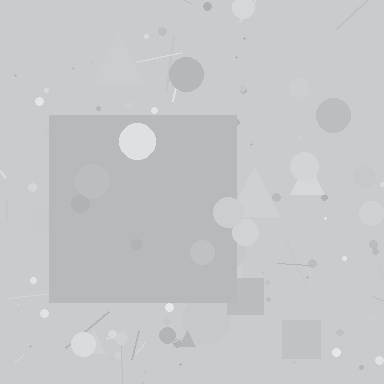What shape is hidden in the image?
A square is hidden in the image.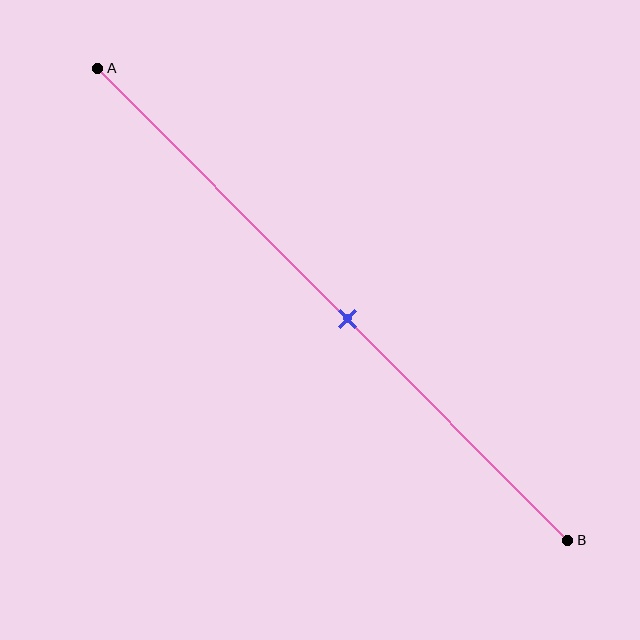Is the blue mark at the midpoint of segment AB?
No, the mark is at about 55% from A, not at the 50% midpoint.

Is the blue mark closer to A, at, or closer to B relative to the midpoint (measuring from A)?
The blue mark is closer to point B than the midpoint of segment AB.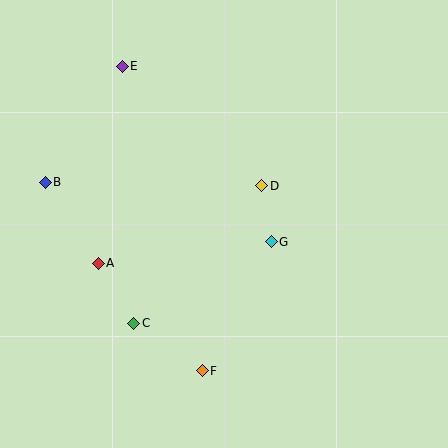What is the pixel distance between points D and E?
The distance between D and E is 184 pixels.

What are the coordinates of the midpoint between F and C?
The midpoint between F and C is at (168, 347).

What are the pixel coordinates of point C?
Point C is at (134, 323).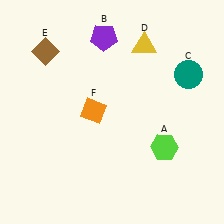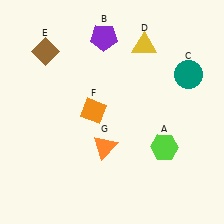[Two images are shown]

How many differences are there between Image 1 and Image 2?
There is 1 difference between the two images.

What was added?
An orange triangle (G) was added in Image 2.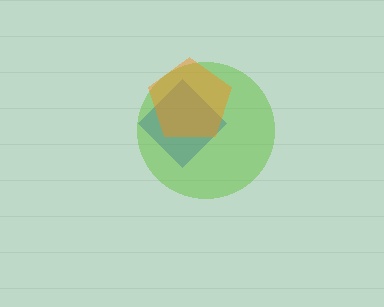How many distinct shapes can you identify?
There are 3 distinct shapes: a blue diamond, a lime circle, an orange pentagon.